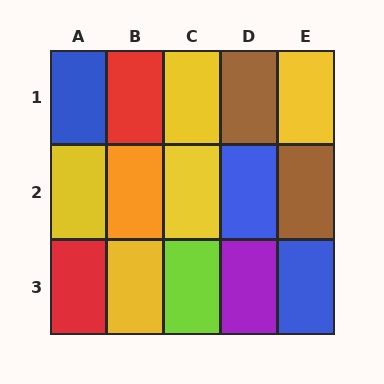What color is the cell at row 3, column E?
Blue.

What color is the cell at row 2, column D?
Blue.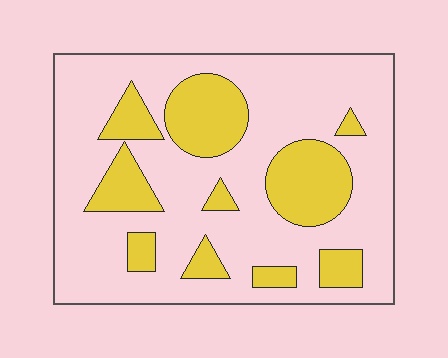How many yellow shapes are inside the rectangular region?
10.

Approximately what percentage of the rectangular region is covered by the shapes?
Approximately 25%.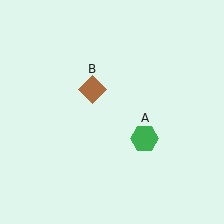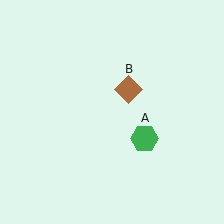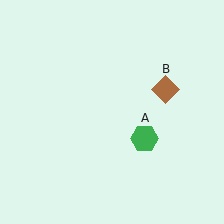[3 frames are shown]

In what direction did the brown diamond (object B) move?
The brown diamond (object B) moved right.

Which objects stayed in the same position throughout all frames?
Green hexagon (object A) remained stationary.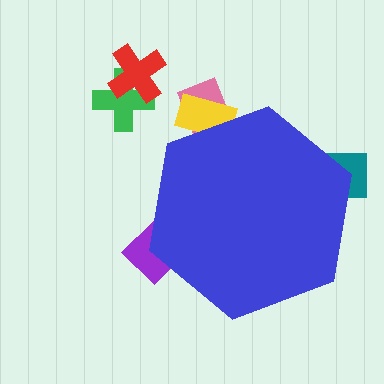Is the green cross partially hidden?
No, the green cross is fully visible.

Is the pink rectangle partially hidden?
Yes, the pink rectangle is partially hidden behind the blue hexagon.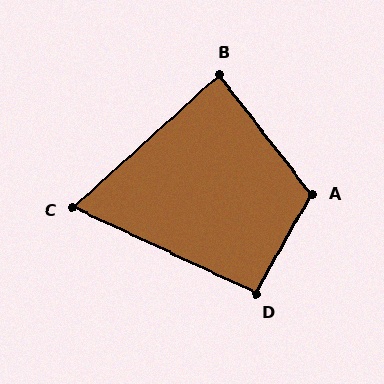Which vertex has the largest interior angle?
A, at approximately 113 degrees.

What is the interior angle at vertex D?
Approximately 94 degrees (approximately right).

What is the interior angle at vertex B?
Approximately 86 degrees (approximately right).